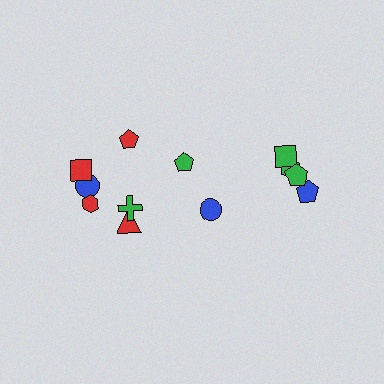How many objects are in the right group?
There are 5 objects.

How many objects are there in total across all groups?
There are 12 objects.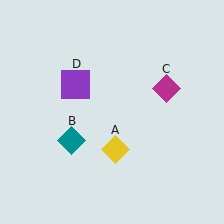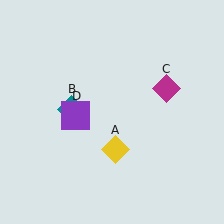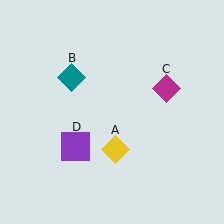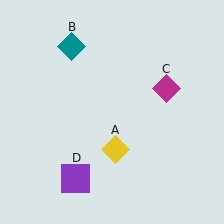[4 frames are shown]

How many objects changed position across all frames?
2 objects changed position: teal diamond (object B), purple square (object D).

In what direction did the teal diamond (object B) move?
The teal diamond (object B) moved up.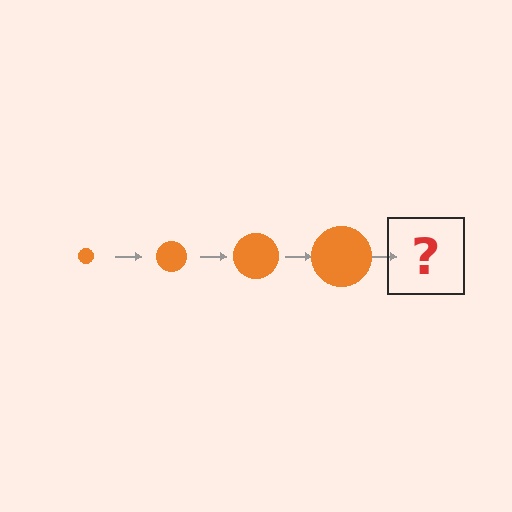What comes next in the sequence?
The next element should be an orange circle, larger than the previous one.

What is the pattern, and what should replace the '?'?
The pattern is that the circle gets progressively larger each step. The '?' should be an orange circle, larger than the previous one.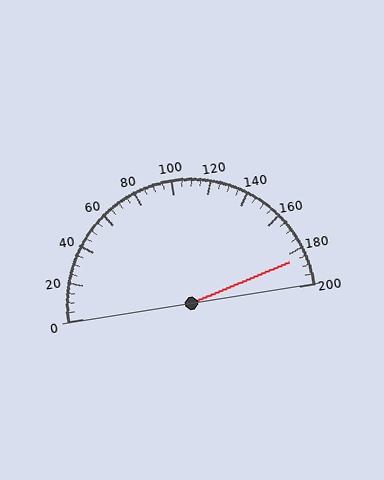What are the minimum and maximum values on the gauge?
The gauge ranges from 0 to 200.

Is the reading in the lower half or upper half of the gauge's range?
The reading is in the upper half of the range (0 to 200).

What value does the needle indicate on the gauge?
The needle indicates approximately 185.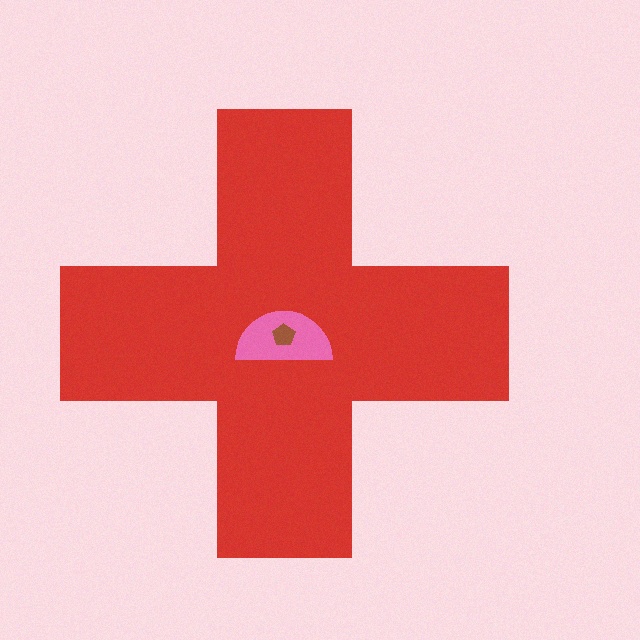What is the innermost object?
The brown pentagon.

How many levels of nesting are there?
3.